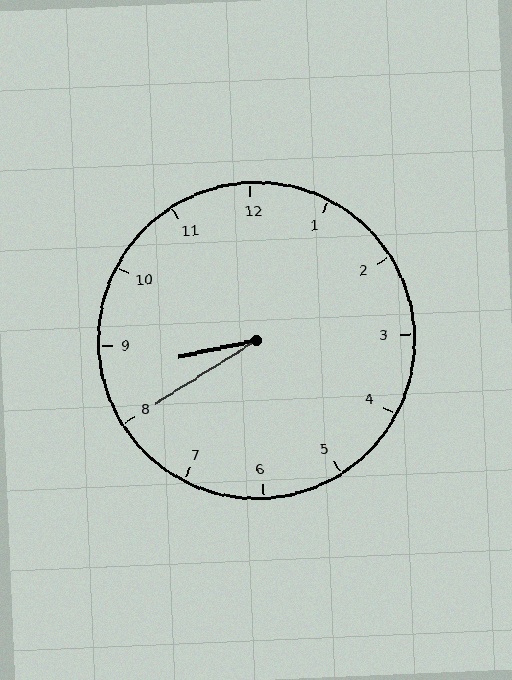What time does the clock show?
8:40.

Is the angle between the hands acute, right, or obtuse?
It is acute.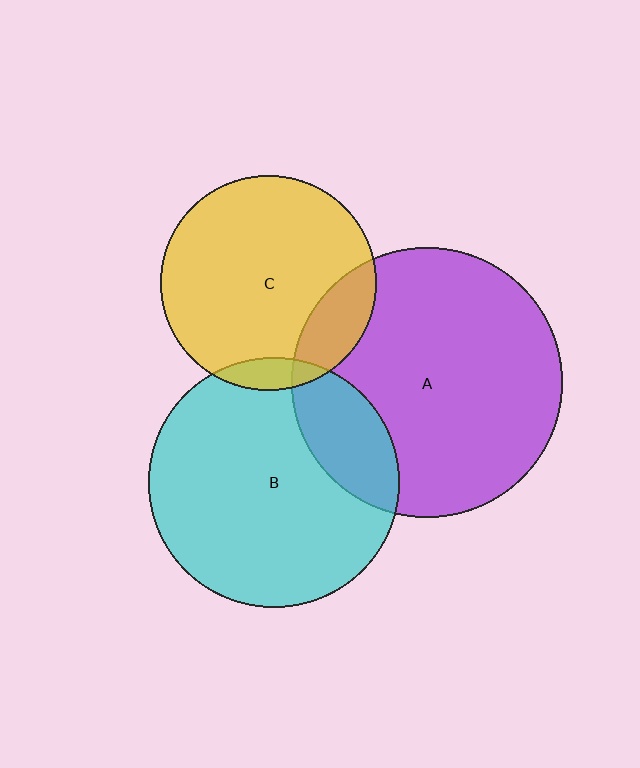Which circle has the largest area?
Circle A (purple).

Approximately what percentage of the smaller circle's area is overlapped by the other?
Approximately 10%.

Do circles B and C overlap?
Yes.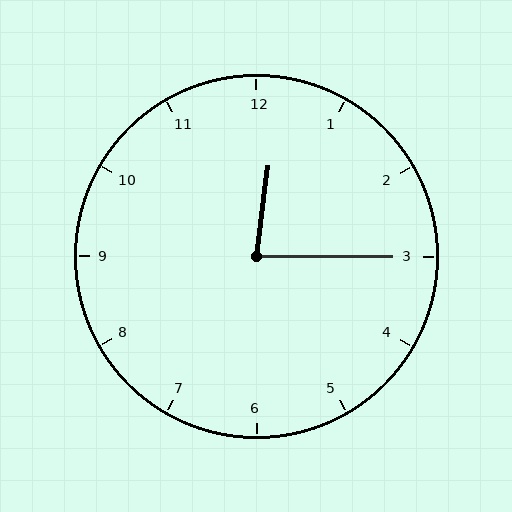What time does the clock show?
12:15.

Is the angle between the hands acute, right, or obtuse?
It is acute.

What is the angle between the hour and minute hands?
Approximately 82 degrees.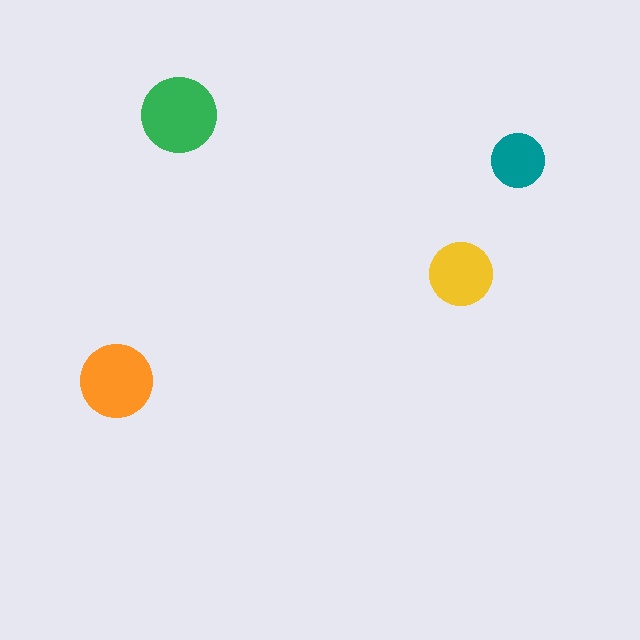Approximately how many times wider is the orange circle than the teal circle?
About 1.5 times wider.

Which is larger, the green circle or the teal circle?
The green one.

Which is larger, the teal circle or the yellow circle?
The yellow one.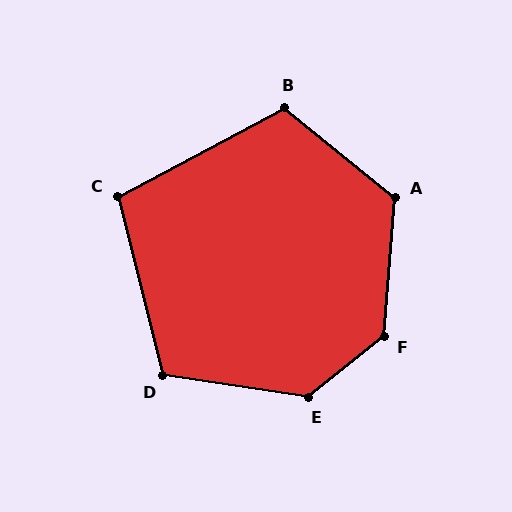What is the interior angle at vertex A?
Approximately 124 degrees (obtuse).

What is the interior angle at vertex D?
Approximately 113 degrees (obtuse).